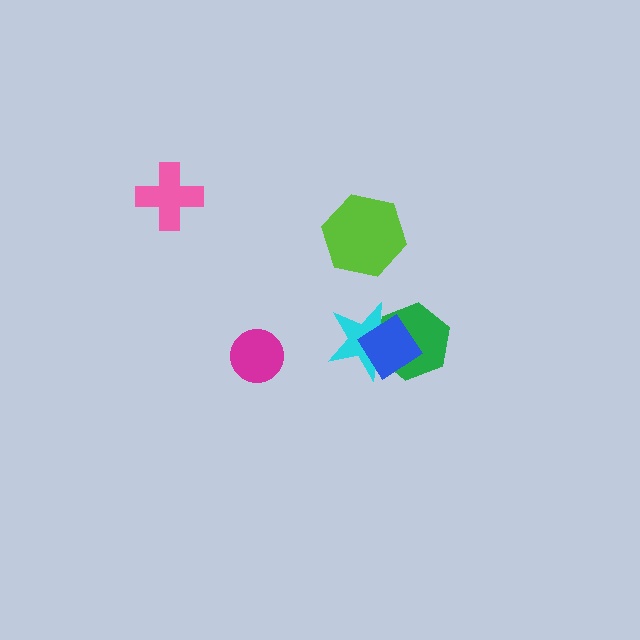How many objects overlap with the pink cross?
0 objects overlap with the pink cross.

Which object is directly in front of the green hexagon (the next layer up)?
The cyan star is directly in front of the green hexagon.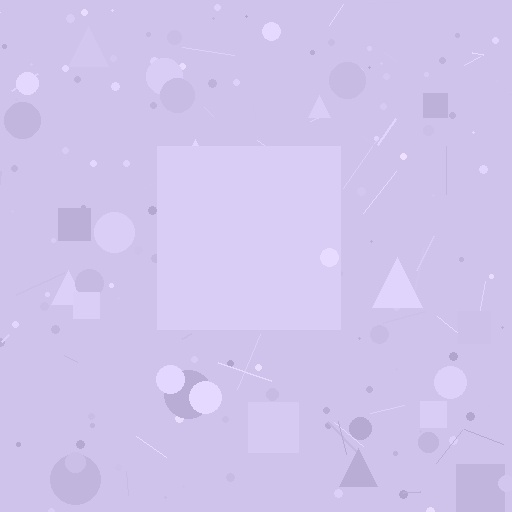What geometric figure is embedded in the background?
A square is embedded in the background.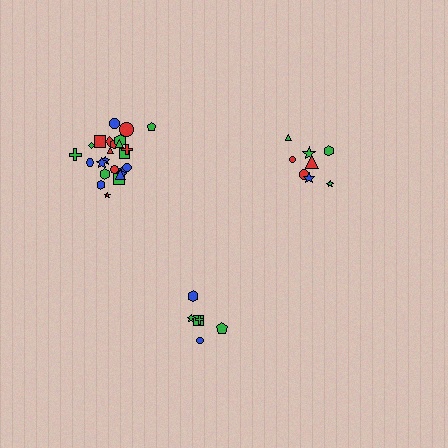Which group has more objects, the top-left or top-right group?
The top-left group.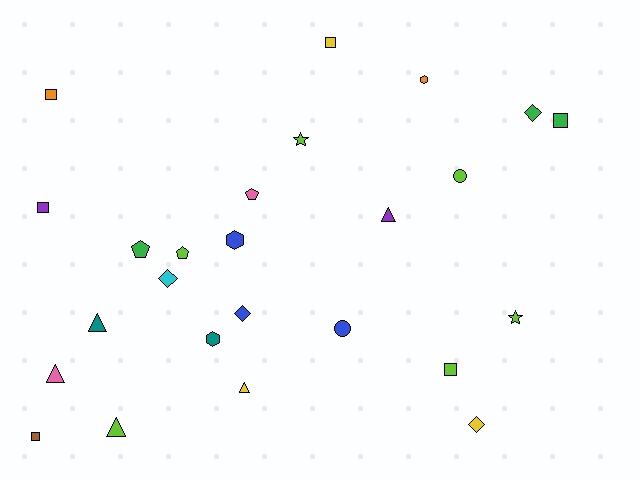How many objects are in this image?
There are 25 objects.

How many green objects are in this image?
There are 3 green objects.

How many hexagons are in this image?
There are 3 hexagons.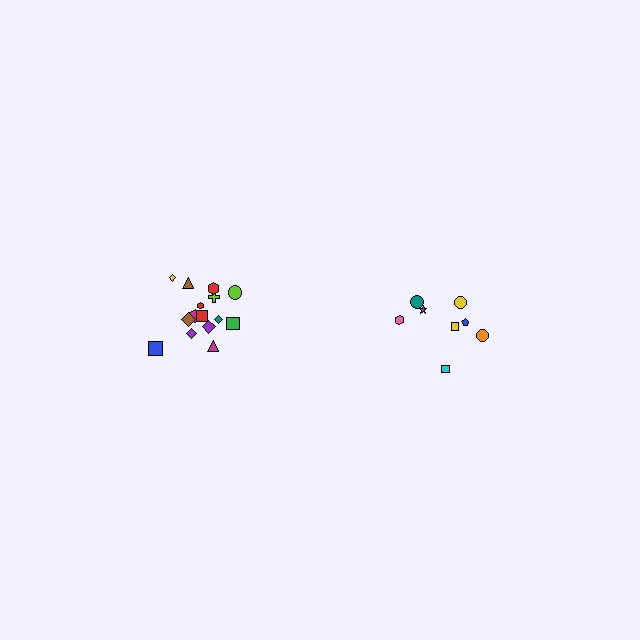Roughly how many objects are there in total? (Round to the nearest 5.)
Roughly 25 objects in total.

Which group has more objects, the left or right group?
The left group.